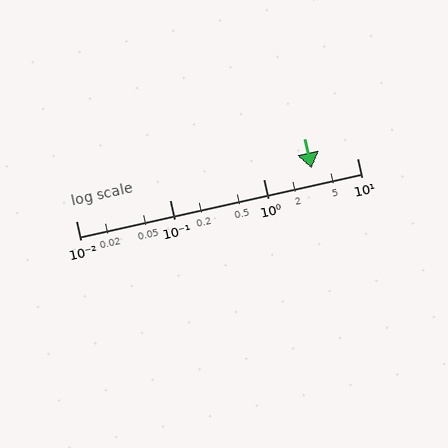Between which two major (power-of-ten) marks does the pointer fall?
The pointer is between 1 and 10.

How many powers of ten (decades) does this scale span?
The scale spans 3 decades, from 0.01 to 10.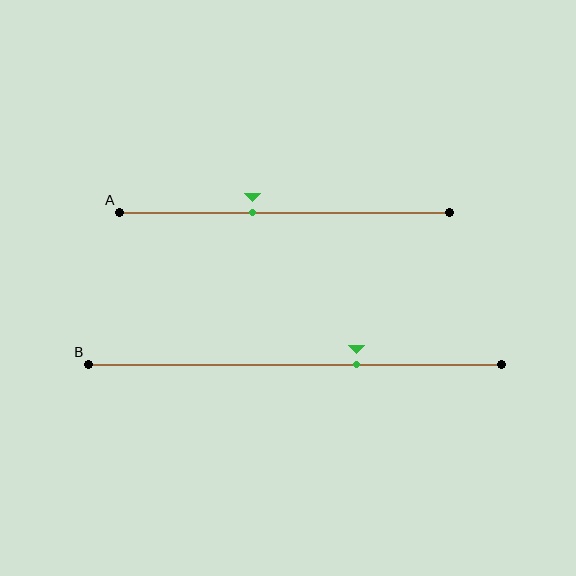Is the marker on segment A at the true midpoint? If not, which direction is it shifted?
No, the marker on segment A is shifted to the left by about 10% of the segment length.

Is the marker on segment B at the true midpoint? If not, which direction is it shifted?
No, the marker on segment B is shifted to the right by about 15% of the segment length.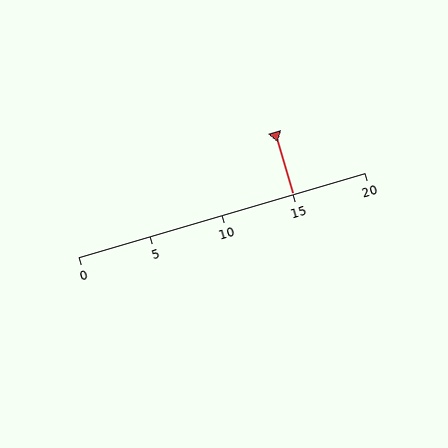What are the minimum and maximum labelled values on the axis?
The axis runs from 0 to 20.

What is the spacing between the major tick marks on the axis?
The major ticks are spaced 5 apart.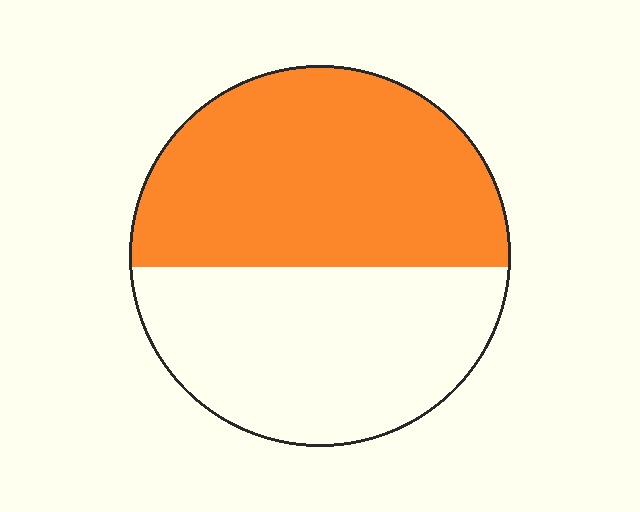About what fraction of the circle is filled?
About one half (1/2).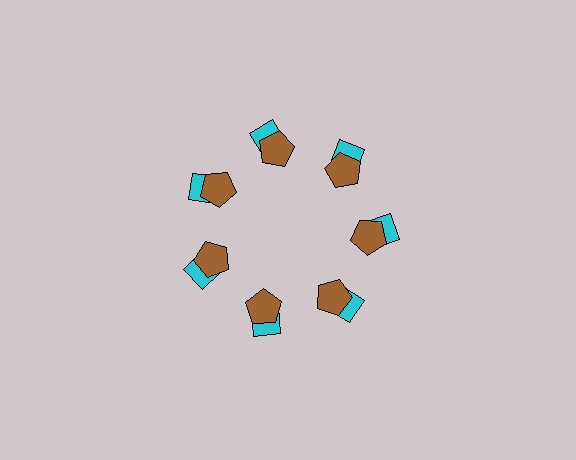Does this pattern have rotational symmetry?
Yes, this pattern has 7-fold rotational symmetry. It looks the same after rotating 51 degrees around the center.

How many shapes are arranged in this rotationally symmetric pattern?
There are 14 shapes, arranged in 7 groups of 2.